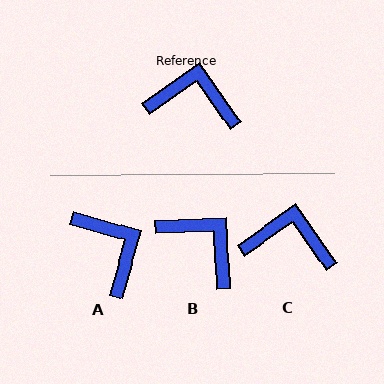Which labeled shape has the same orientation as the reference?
C.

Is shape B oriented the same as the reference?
No, it is off by about 33 degrees.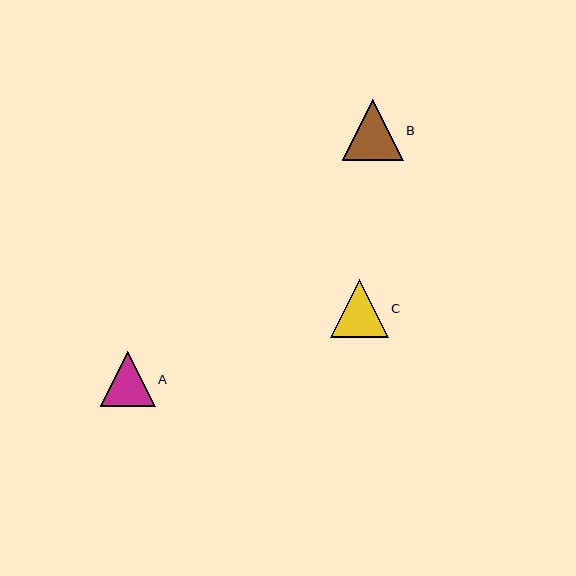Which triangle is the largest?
Triangle B is the largest with a size of approximately 61 pixels.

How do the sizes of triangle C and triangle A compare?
Triangle C and triangle A are approximately the same size.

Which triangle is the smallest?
Triangle A is the smallest with a size of approximately 55 pixels.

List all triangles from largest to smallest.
From largest to smallest: B, C, A.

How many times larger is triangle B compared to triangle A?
Triangle B is approximately 1.1 times the size of triangle A.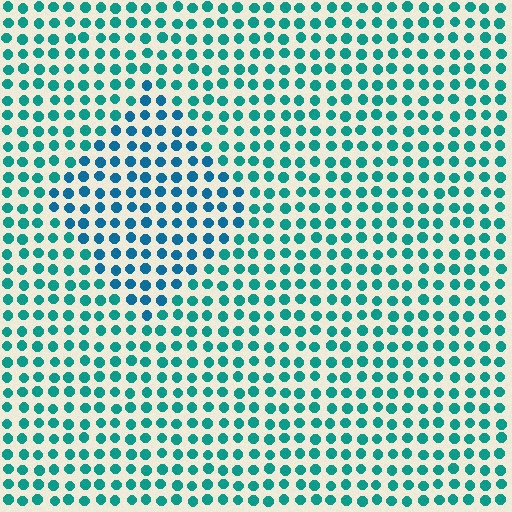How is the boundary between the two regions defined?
The boundary is defined purely by a slight shift in hue (about 26 degrees). Spacing, size, and orientation are identical on both sides.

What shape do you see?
I see a diamond.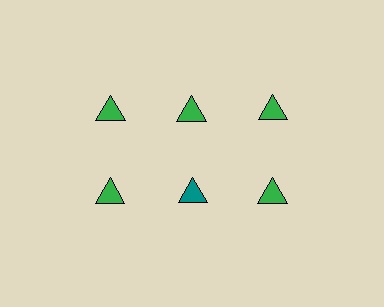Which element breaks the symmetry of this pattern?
The teal triangle in the second row, second from left column breaks the symmetry. All other shapes are green triangles.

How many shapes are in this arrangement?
There are 6 shapes arranged in a grid pattern.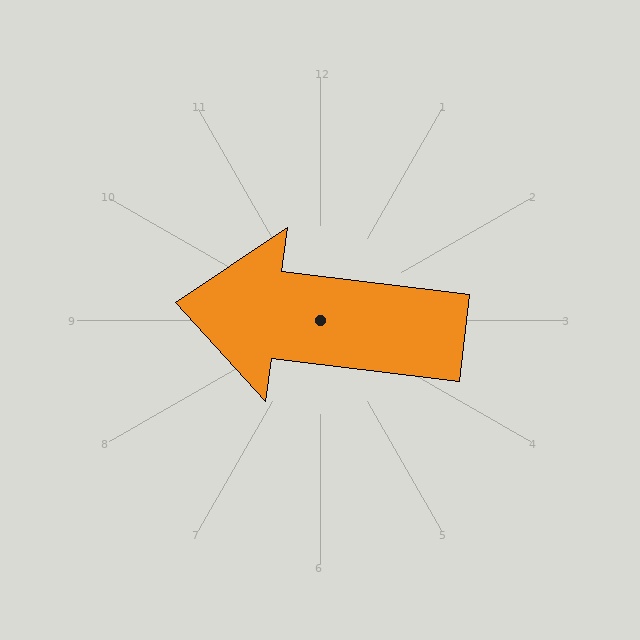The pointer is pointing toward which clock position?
Roughly 9 o'clock.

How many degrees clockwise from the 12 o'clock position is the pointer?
Approximately 277 degrees.